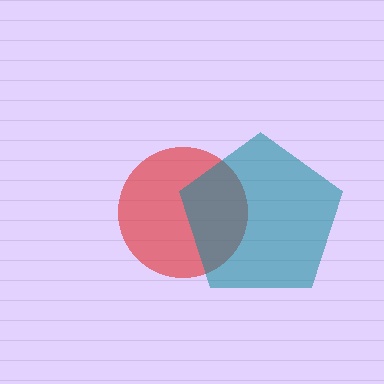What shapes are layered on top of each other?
The layered shapes are: a red circle, a teal pentagon.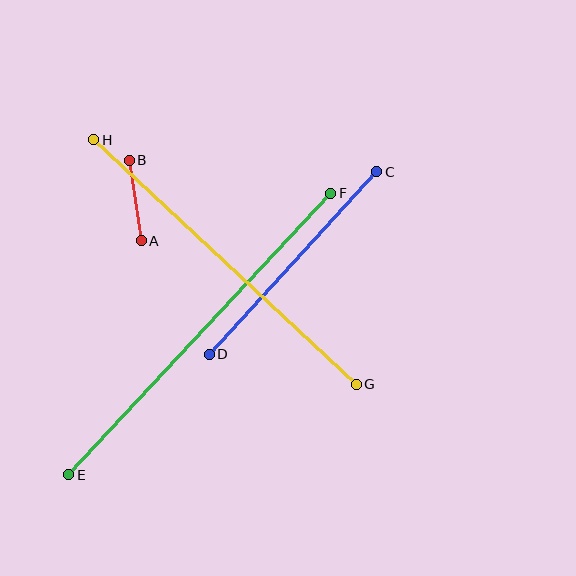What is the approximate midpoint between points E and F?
The midpoint is at approximately (200, 334) pixels.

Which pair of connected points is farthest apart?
Points E and F are farthest apart.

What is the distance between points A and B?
The distance is approximately 81 pixels.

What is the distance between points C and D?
The distance is approximately 248 pixels.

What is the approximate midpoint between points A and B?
The midpoint is at approximately (135, 201) pixels.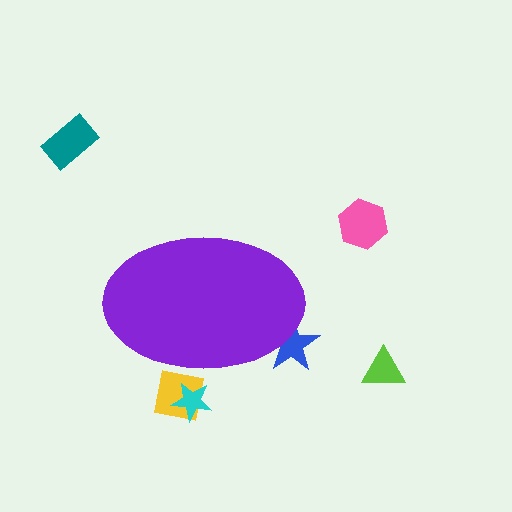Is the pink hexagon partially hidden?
No, the pink hexagon is fully visible.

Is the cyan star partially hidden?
Yes, the cyan star is partially hidden behind the purple ellipse.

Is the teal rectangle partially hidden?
No, the teal rectangle is fully visible.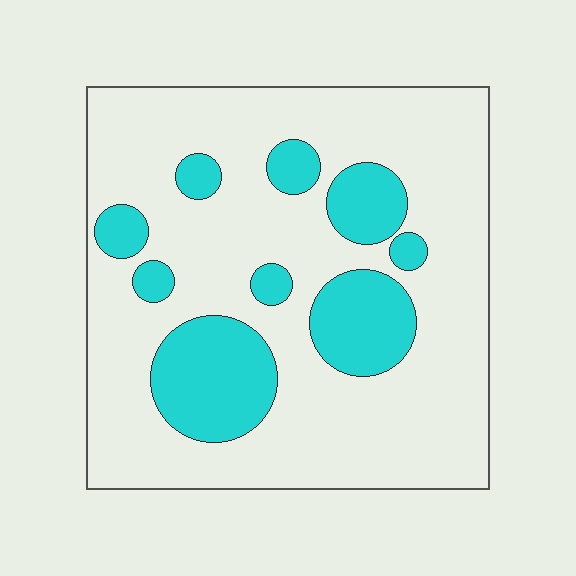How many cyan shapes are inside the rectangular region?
9.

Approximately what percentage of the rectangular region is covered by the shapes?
Approximately 25%.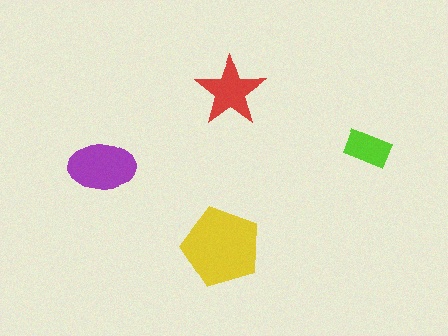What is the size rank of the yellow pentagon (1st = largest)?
1st.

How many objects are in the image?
There are 4 objects in the image.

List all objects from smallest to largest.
The lime rectangle, the red star, the purple ellipse, the yellow pentagon.